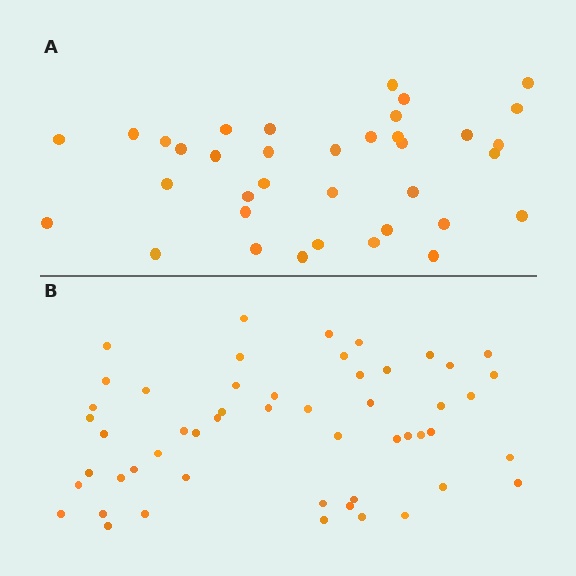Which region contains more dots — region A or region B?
Region B (the bottom region) has more dots.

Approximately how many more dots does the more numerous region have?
Region B has approximately 15 more dots than region A.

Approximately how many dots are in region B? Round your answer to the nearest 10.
About 50 dots. (The exact count is 52, which rounds to 50.)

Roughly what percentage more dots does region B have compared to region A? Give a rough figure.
About 45% more.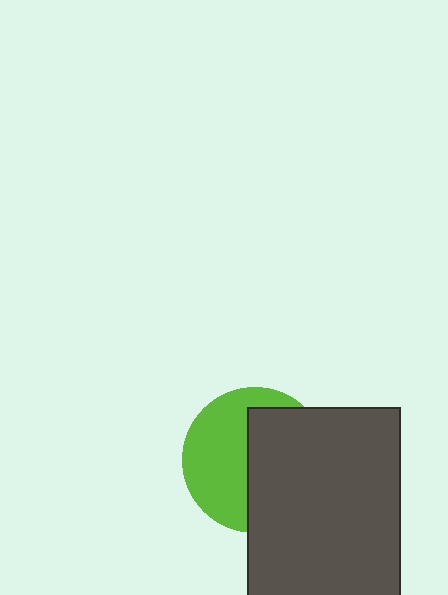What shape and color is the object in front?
The object in front is a dark gray rectangle.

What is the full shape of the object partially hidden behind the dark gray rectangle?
The partially hidden object is a lime circle.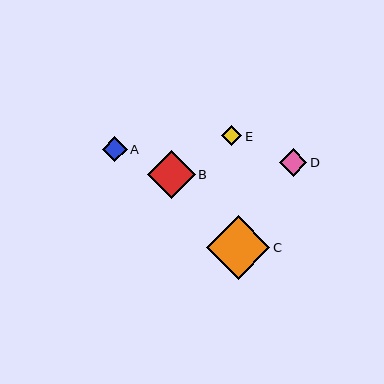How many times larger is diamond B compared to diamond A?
Diamond B is approximately 1.9 times the size of diamond A.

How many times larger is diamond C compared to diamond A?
Diamond C is approximately 2.5 times the size of diamond A.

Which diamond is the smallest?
Diamond E is the smallest with a size of approximately 21 pixels.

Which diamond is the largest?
Diamond C is the largest with a size of approximately 63 pixels.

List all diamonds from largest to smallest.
From largest to smallest: C, B, D, A, E.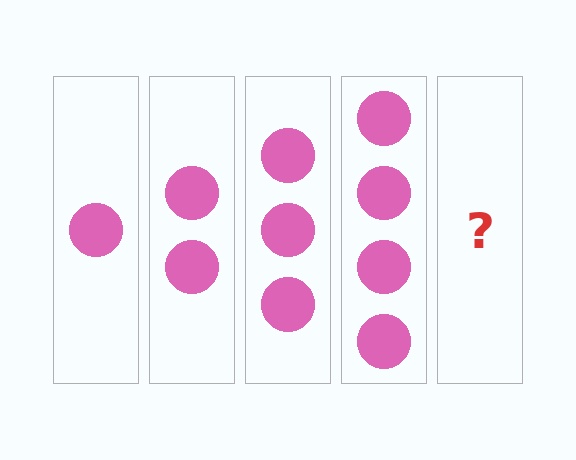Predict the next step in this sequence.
The next step is 5 circles.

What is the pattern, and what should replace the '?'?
The pattern is that each step adds one more circle. The '?' should be 5 circles.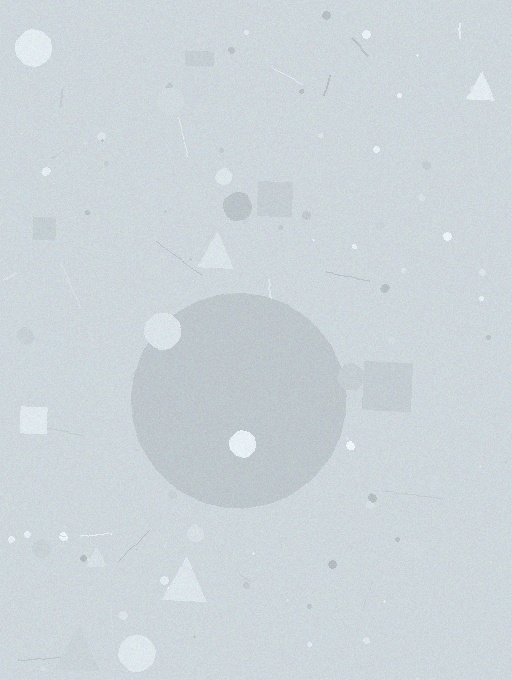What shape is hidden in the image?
A circle is hidden in the image.